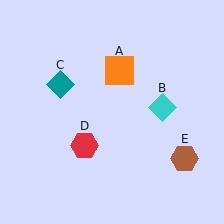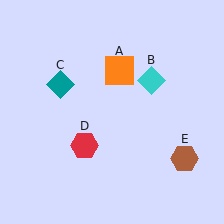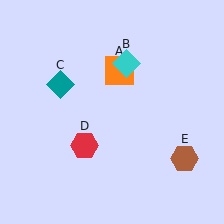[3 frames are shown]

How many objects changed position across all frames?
1 object changed position: cyan diamond (object B).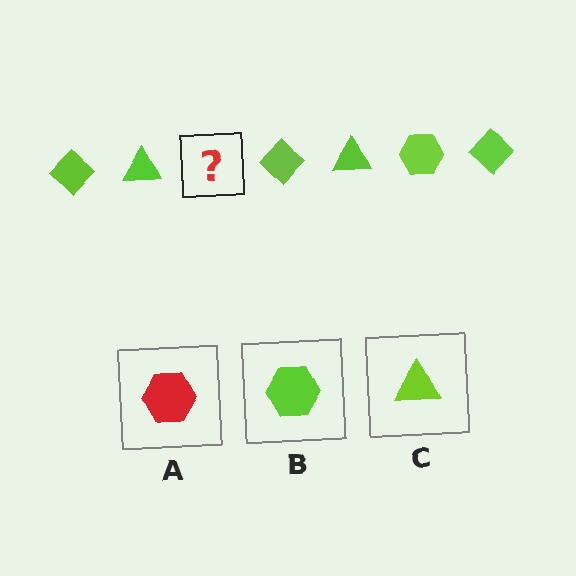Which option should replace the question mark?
Option B.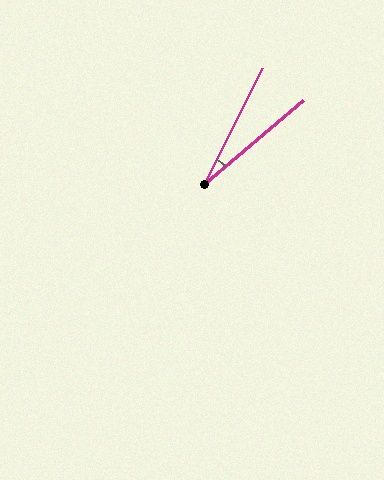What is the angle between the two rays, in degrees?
Approximately 23 degrees.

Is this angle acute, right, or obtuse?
It is acute.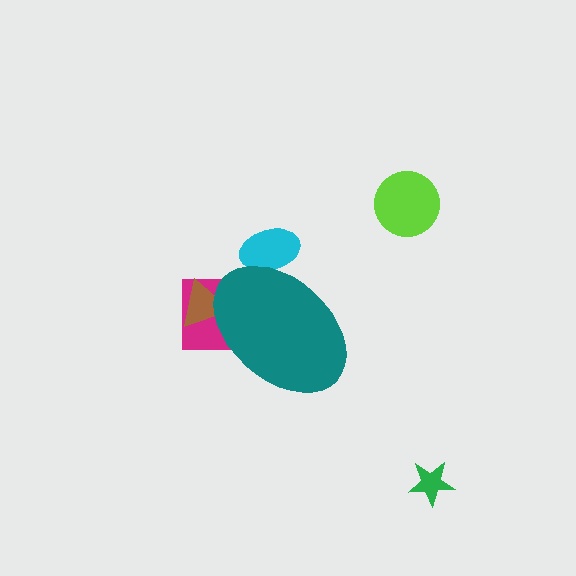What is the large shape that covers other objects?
A teal ellipse.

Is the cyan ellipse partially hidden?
Yes, the cyan ellipse is partially hidden behind the teal ellipse.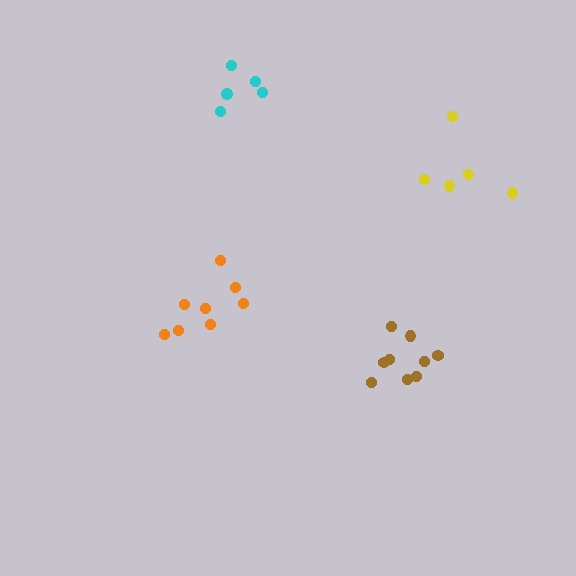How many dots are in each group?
Group 1: 8 dots, Group 2: 9 dots, Group 3: 5 dots, Group 4: 5 dots (27 total).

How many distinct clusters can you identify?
There are 4 distinct clusters.